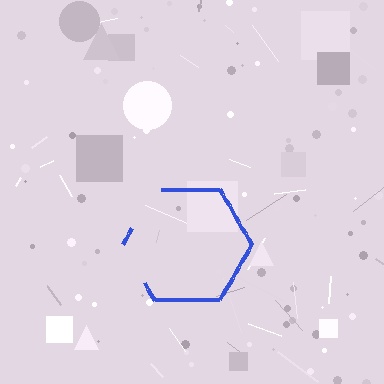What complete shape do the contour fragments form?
The contour fragments form a hexagon.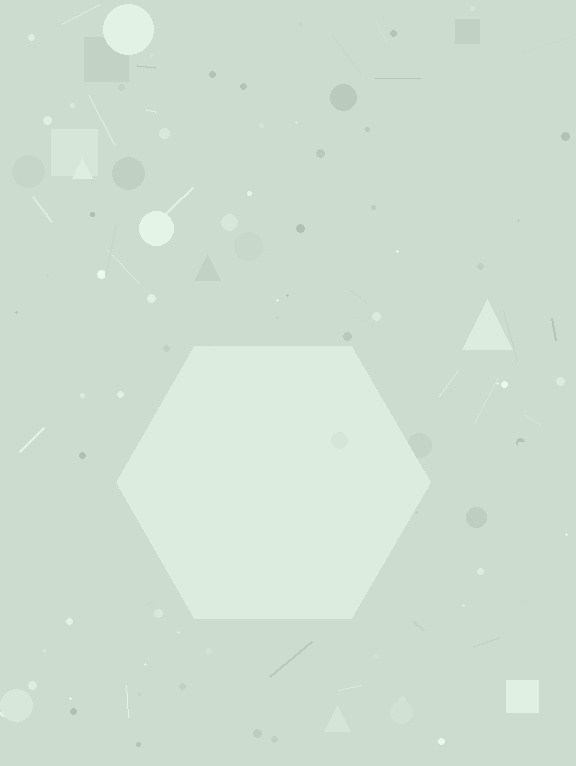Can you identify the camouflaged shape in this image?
The camouflaged shape is a hexagon.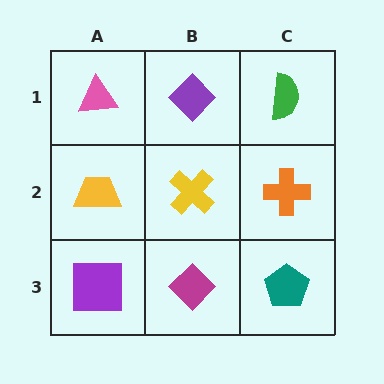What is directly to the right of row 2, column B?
An orange cross.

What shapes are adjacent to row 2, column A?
A pink triangle (row 1, column A), a purple square (row 3, column A), a yellow cross (row 2, column B).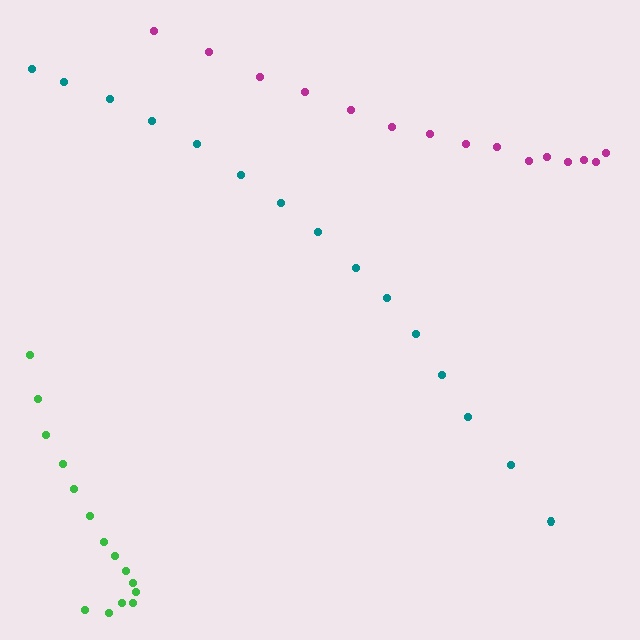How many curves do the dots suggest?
There are 3 distinct paths.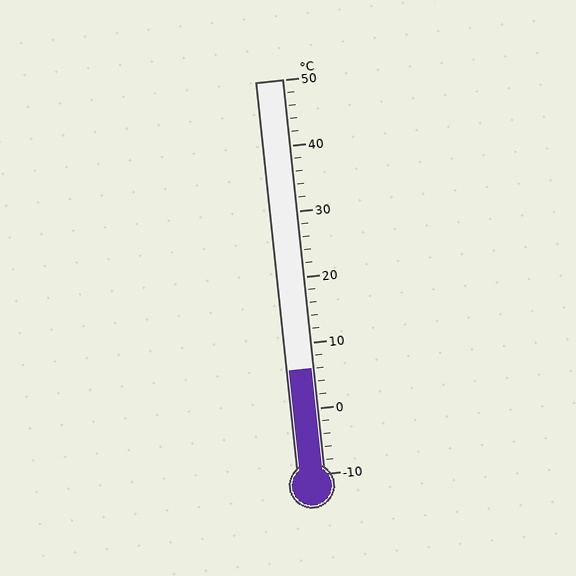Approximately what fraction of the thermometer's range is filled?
The thermometer is filled to approximately 25% of its range.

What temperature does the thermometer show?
The thermometer shows approximately 6°C.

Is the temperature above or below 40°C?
The temperature is below 40°C.